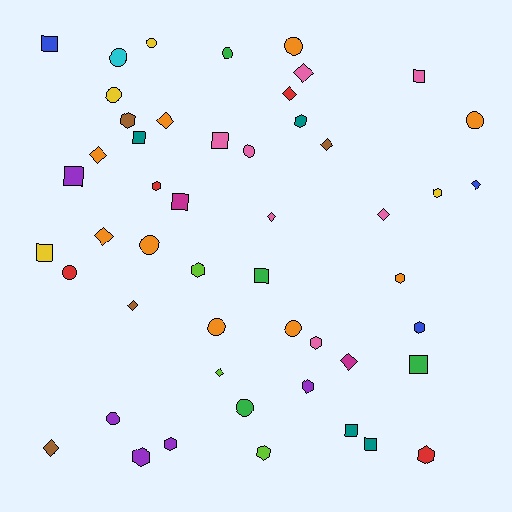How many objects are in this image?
There are 50 objects.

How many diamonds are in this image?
There are 13 diamonds.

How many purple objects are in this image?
There are 5 purple objects.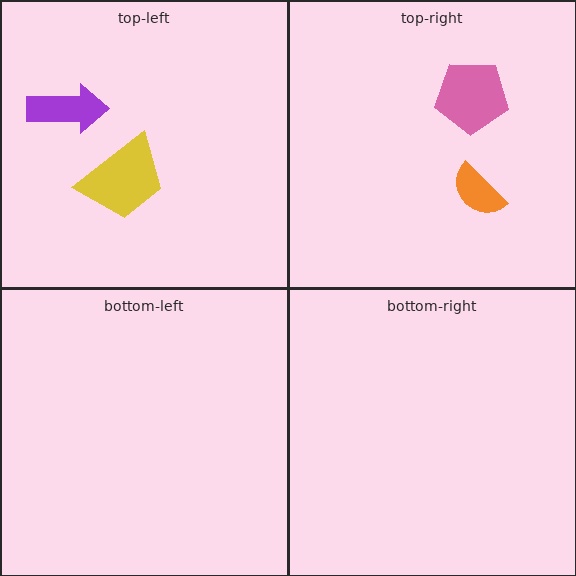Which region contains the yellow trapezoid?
The top-left region.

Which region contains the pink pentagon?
The top-right region.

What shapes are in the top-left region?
The purple arrow, the yellow trapezoid.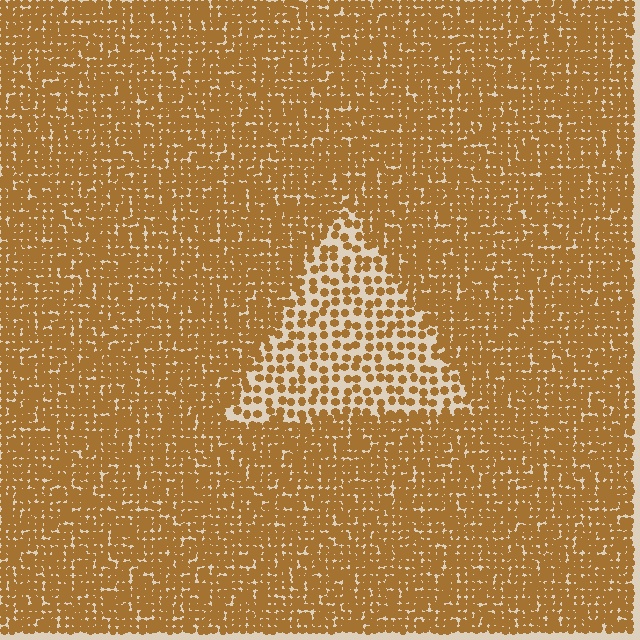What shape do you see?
I see a triangle.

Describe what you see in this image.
The image contains small brown elements arranged at two different densities. A triangle-shaped region is visible where the elements are less densely packed than the surrounding area.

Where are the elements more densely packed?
The elements are more densely packed outside the triangle boundary.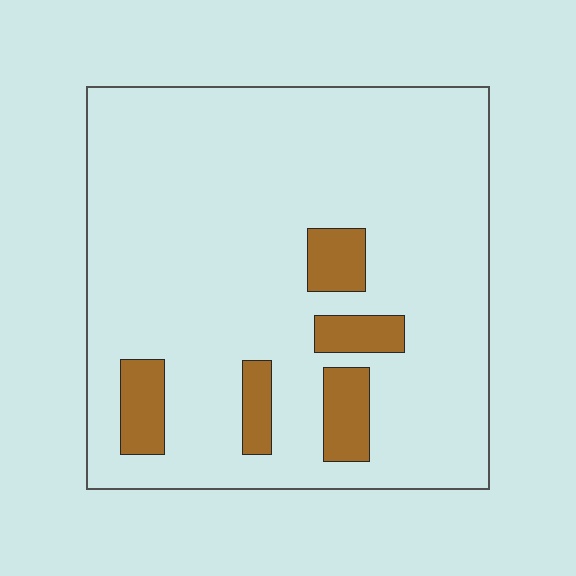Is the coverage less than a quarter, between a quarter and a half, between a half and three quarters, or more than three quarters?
Less than a quarter.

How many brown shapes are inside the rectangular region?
5.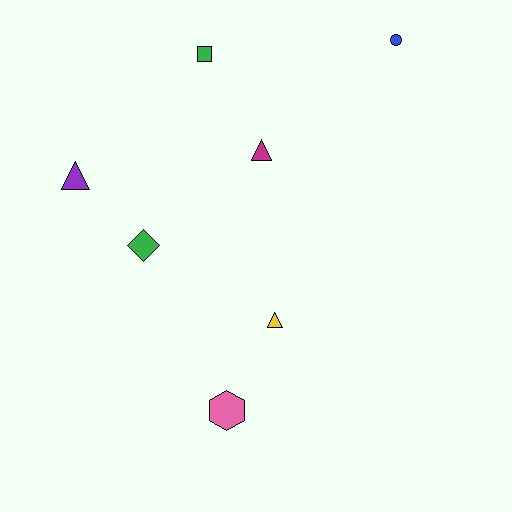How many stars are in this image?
There are no stars.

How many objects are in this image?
There are 7 objects.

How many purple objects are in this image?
There is 1 purple object.